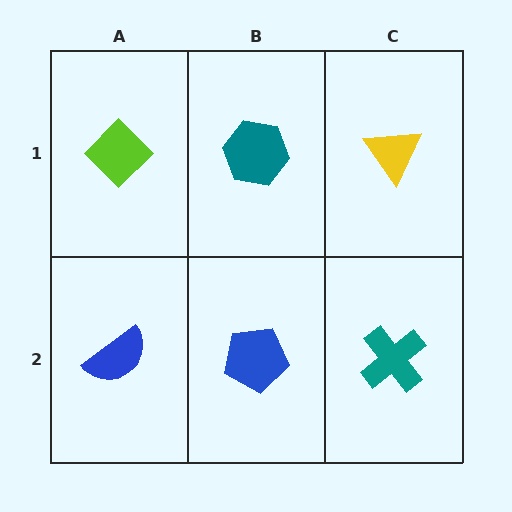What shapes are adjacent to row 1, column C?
A teal cross (row 2, column C), a teal hexagon (row 1, column B).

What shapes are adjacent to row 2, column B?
A teal hexagon (row 1, column B), a blue semicircle (row 2, column A), a teal cross (row 2, column C).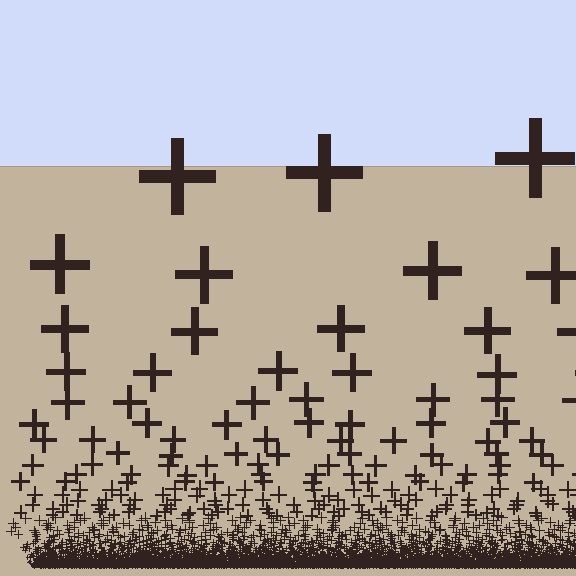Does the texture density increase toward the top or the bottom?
Density increases toward the bottom.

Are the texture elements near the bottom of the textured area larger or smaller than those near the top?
Smaller. The gradient is inverted — elements near the bottom are smaller and denser.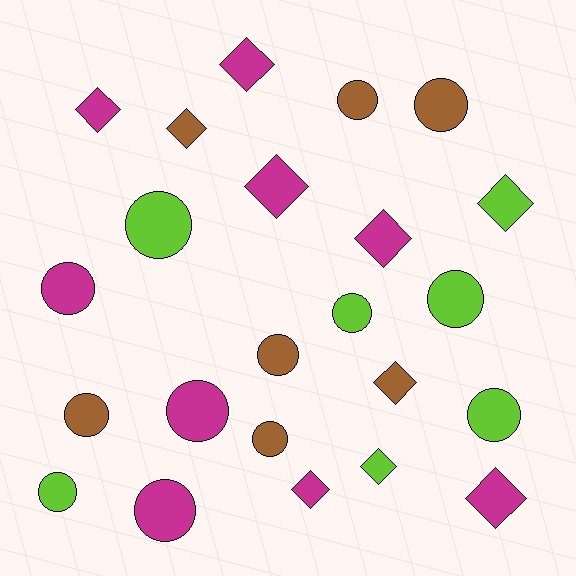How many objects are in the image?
There are 23 objects.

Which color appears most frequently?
Magenta, with 9 objects.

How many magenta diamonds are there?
There are 6 magenta diamonds.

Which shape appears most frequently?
Circle, with 13 objects.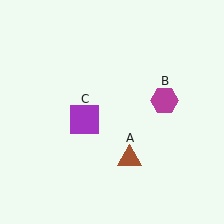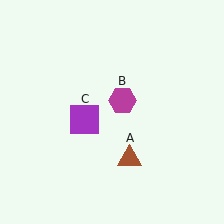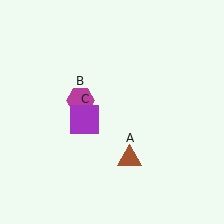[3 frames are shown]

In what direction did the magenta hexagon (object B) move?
The magenta hexagon (object B) moved left.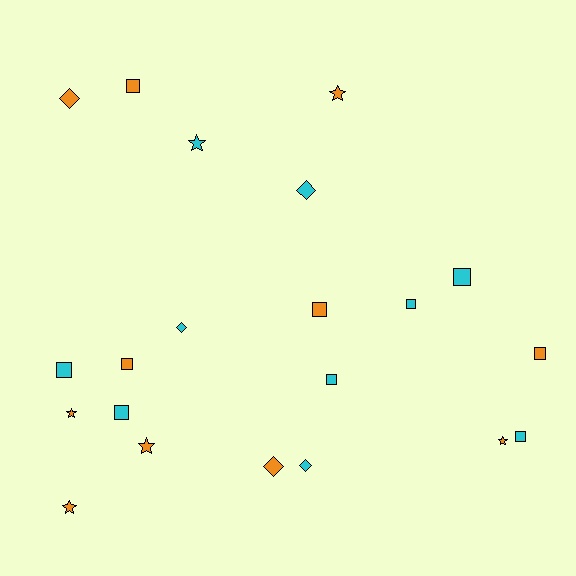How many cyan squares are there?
There are 6 cyan squares.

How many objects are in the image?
There are 21 objects.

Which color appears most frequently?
Orange, with 11 objects.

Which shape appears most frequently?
Square, with 10 objects.